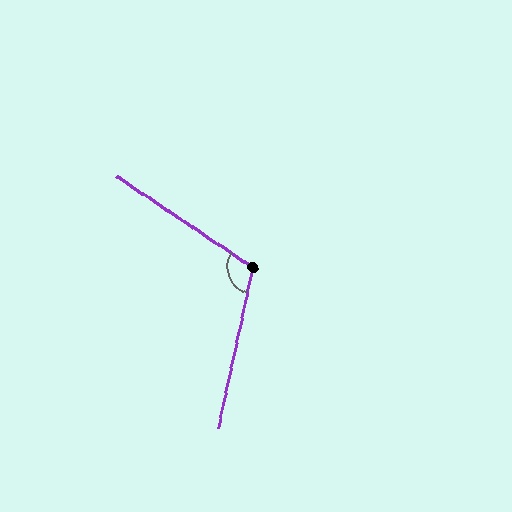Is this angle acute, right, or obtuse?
It is obtuse.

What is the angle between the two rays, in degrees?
Approximately 111 degrees.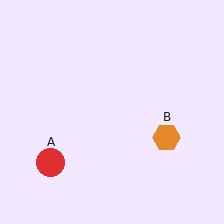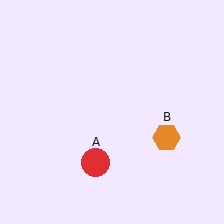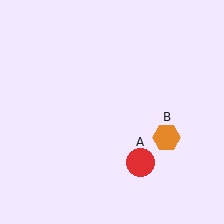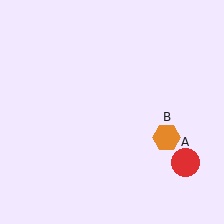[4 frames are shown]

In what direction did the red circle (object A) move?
The red circle (object A) moved right.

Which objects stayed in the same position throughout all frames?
Orange hexagon (object B) remained stationary.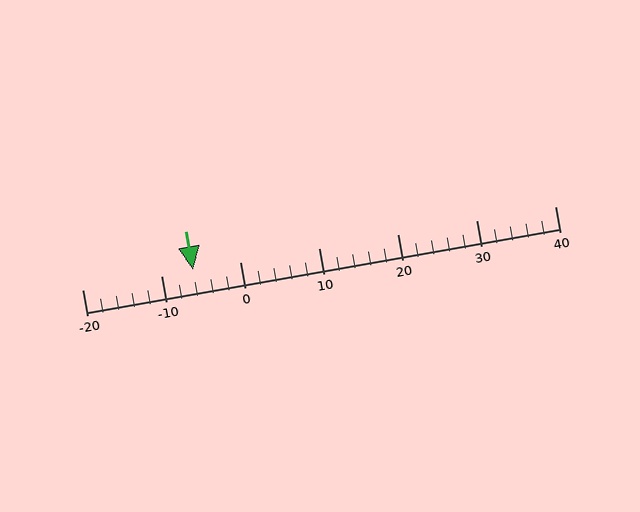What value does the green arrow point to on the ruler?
The green arrow points to approximately -6.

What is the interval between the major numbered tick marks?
The major tick marks are spaced 10 units apart.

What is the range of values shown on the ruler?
The ruler shows values from -20 to 40.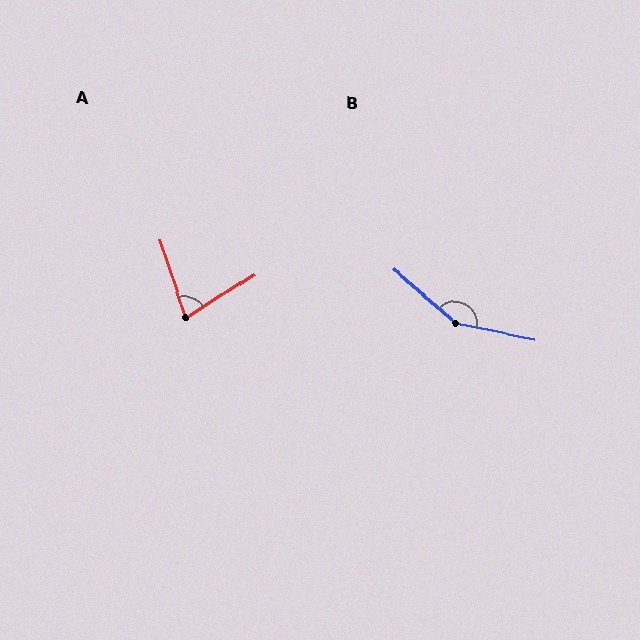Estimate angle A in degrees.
Approximately 76 degrees.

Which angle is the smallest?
A, at approximately 76 degrees.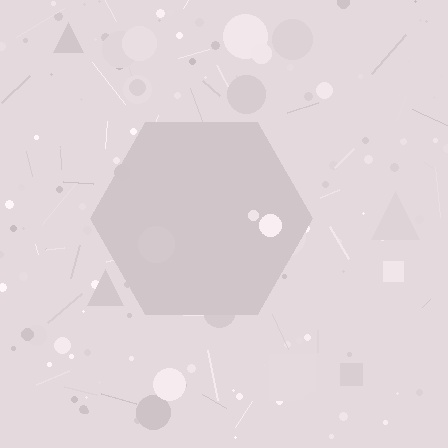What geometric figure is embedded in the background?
A hexagon is embedded in the background.